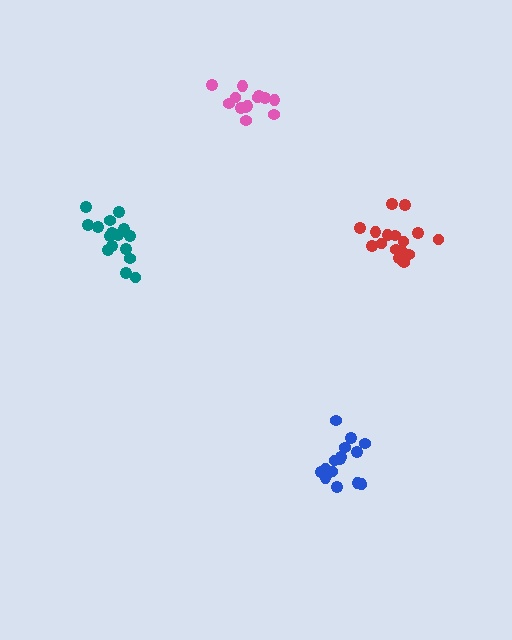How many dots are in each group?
Group 1: 16 dots, Group 2: 16 dots, Group 3: 13 dots, Group 4: 17 dots (62 total).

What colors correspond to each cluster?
The clusters are colored: teal, red, pink, blue.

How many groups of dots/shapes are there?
There are 4 groups.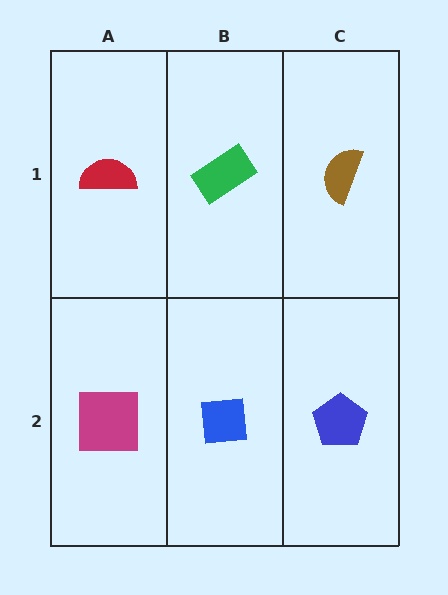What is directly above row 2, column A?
A red semicircle.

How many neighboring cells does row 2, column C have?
2.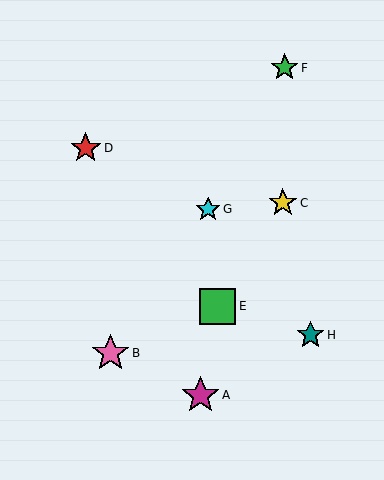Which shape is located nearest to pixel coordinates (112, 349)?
The pink star (labeled B) at (110, 353) is nearest to that location.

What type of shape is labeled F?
Shape F is a green star.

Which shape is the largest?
The magenta star (labeled A) is the largest.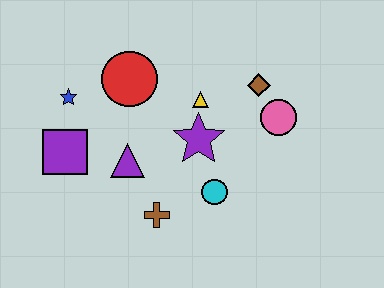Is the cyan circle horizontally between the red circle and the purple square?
No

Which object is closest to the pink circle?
The brown diamond is closest to the pink circle.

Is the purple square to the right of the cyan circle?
No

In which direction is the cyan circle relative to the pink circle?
The cyan circle is below the pink circle.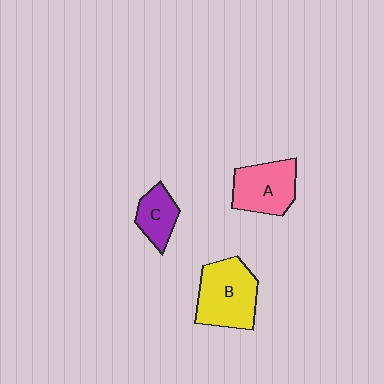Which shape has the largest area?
Shape B (yellow).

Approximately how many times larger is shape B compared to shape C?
Approximately 1.9 times.